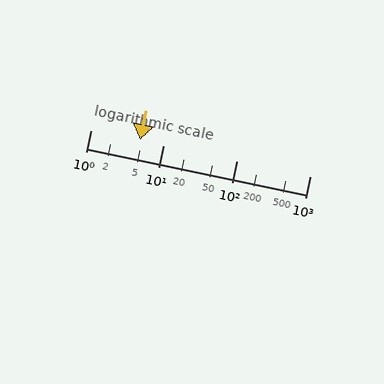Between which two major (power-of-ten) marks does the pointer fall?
The pointer is between 1 and 10.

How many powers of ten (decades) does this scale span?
The scale spans 3 decades, from 1 to 1000.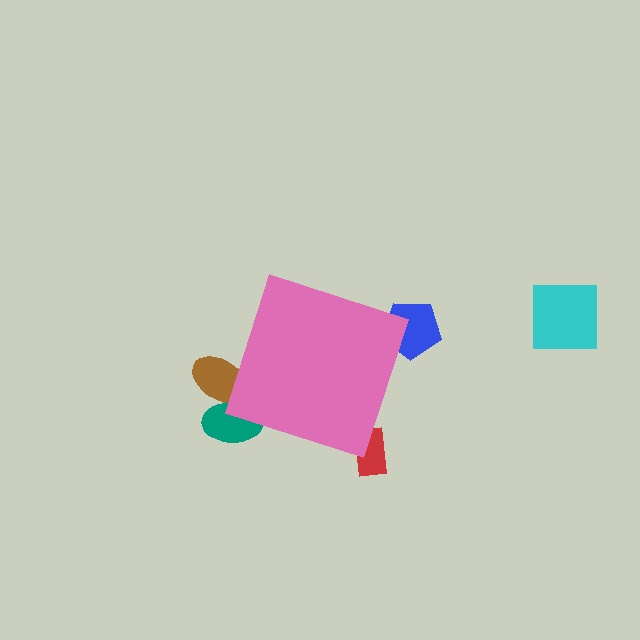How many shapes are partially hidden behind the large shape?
4 shapes are partially hidden.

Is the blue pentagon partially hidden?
Yes, the blue pentagon is partially hidden behind the pink diamond.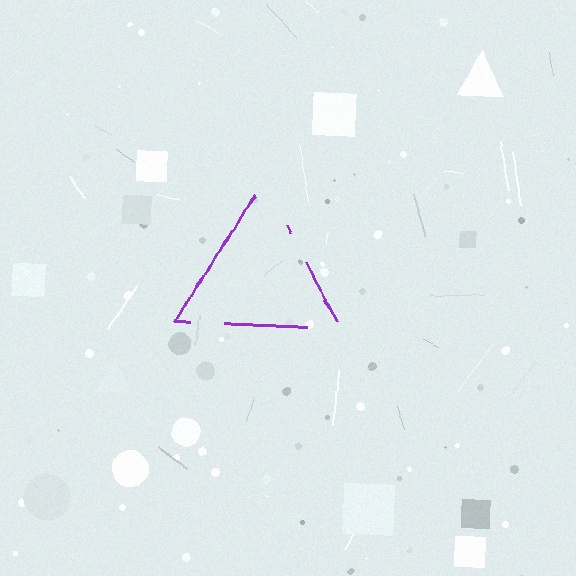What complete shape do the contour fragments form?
The contour fragments form a triangle.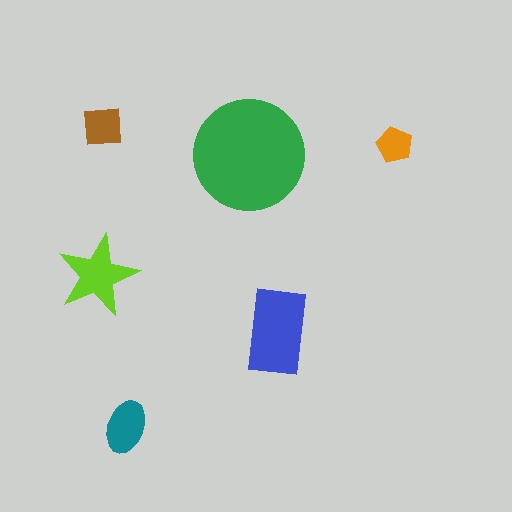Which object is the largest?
The green circle.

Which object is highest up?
The brown square is topmost.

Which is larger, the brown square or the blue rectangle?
The blue rectangle.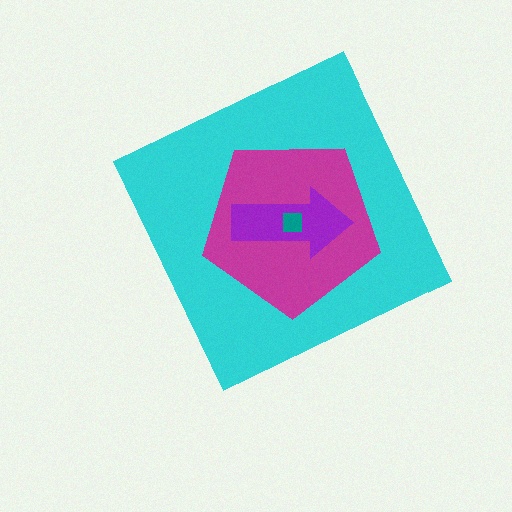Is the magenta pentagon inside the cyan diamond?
Yes.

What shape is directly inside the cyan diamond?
The magenta pentagon.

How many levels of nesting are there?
4.